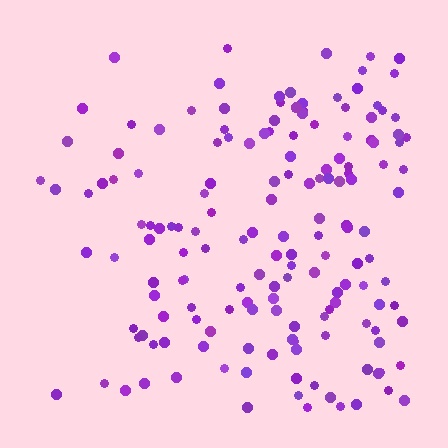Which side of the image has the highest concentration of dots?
The right.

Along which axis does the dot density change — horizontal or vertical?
Horizontal.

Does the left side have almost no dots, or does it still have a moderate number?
Still a moderate number, just noticeably fewer than the right.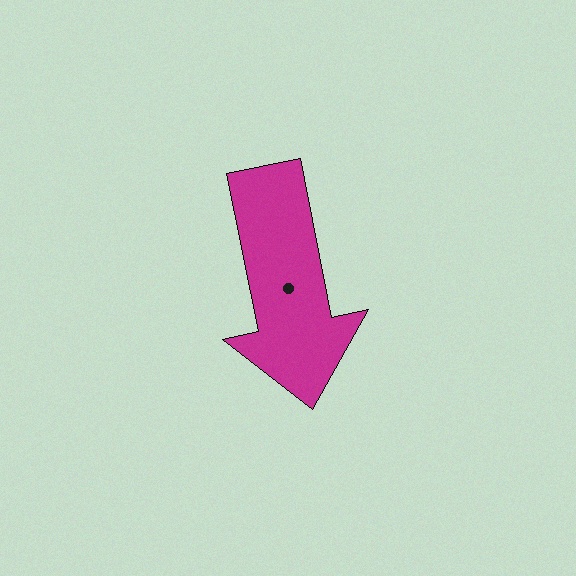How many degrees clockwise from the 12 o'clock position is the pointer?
Approximately 169 degrees.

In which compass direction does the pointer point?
South.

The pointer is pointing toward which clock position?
Roughly 6 o'clock.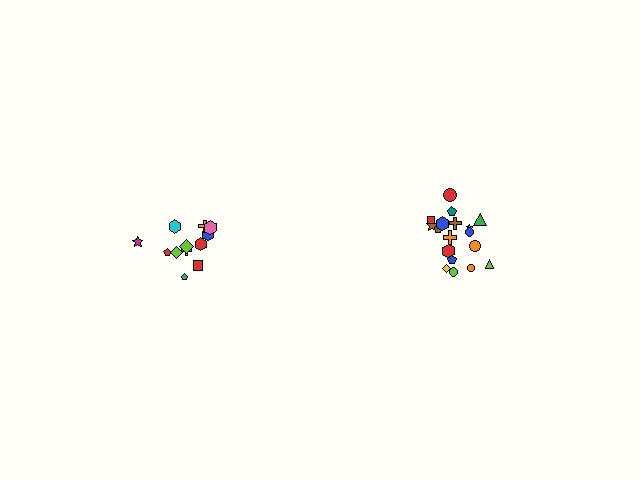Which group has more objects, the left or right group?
The right group.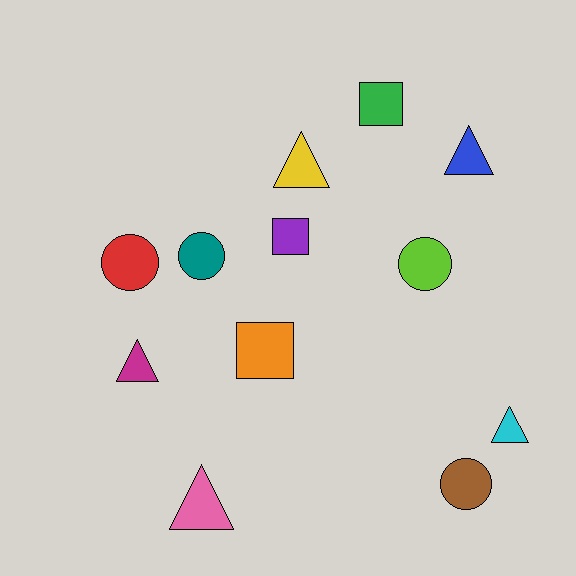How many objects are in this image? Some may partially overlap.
There are 12 objects.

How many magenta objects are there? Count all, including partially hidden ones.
There is 1 magenta object.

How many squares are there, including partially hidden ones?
There are 3 squares.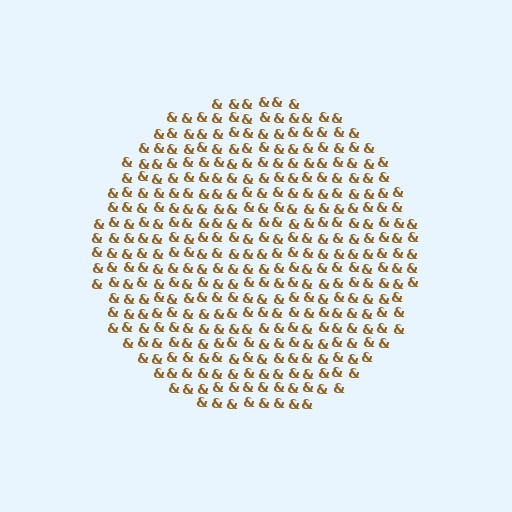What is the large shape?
The large shape is a circle.